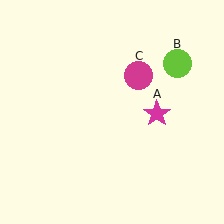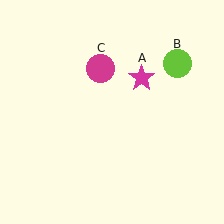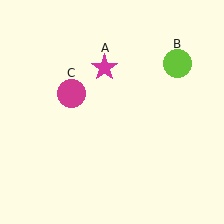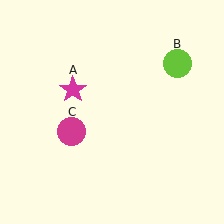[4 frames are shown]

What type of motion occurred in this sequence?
The magenta star (object A), magenta circle (object C) rotated counterclockwise around the center of the scene.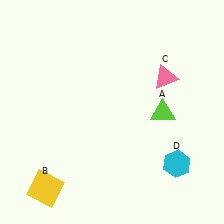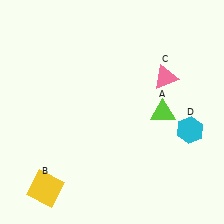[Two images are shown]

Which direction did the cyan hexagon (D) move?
The cyan hexagon (D) moved up.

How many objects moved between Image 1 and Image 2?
1 object moved between the two images.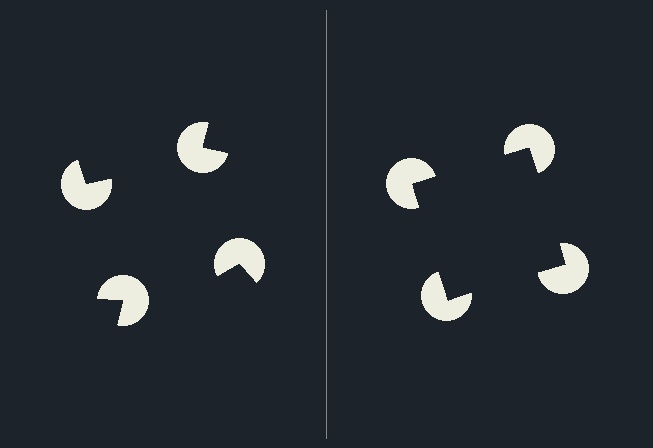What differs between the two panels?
The pac-man discs are positioned identically on both sides; only the wedge orientations differ. On the right they align to a square; on the left they are misaligned.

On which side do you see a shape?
An illusory square appears on the right side. On the left side the wedge cuts are rotated, so no coherent shape forms.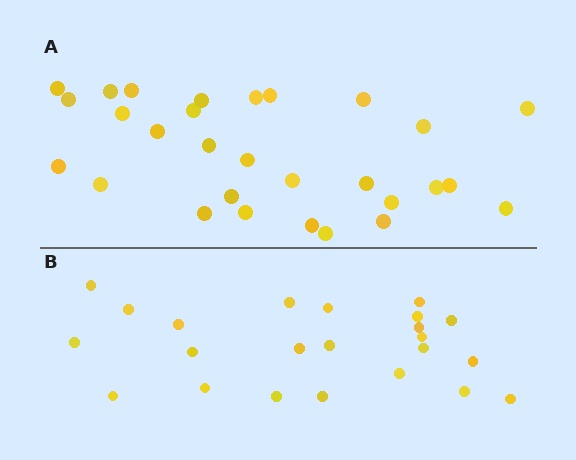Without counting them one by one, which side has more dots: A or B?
Region A (the top region) has more dots.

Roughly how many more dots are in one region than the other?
Region A has about 6 more dots than region B.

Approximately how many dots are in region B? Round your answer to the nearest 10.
About 20 dots. (The exact count is 23, which rounds to 20.)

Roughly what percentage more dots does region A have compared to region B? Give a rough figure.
About 25% more.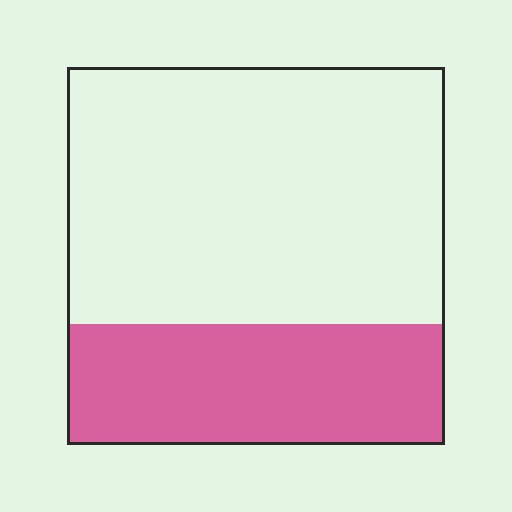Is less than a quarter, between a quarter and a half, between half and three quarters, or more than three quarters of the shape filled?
Between a quarter and a half.